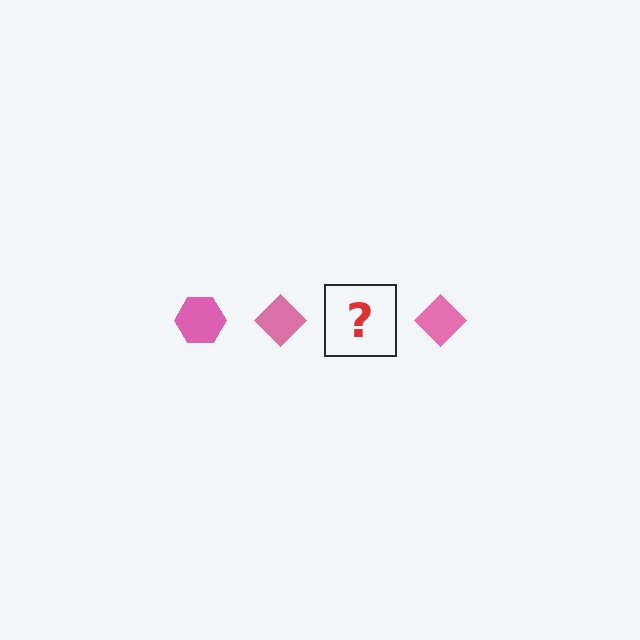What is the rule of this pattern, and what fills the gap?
The rule is that the pattern cycles through hexagon, diamond shapes in pink. The gap should be filled with a pink hexagon.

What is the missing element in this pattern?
The missing element is a pink hexagon.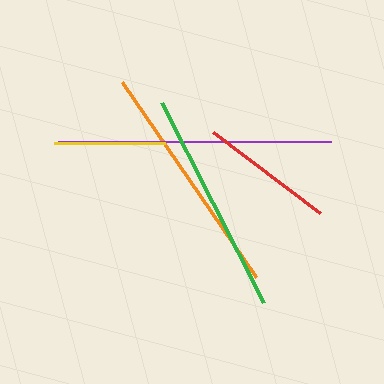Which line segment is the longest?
The purple line is the longest at approximately 273 pixels.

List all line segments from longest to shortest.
From longest to shortest: purple, orange, green, red, yellow.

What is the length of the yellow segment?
The yellow segment is approximately 111 pixels long.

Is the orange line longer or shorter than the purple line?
The purple line is longer than the orange line.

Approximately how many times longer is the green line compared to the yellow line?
The green line is approximately 2.0 times the length of the yellow line.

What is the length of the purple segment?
The purple segment is approximately 273 pixels long.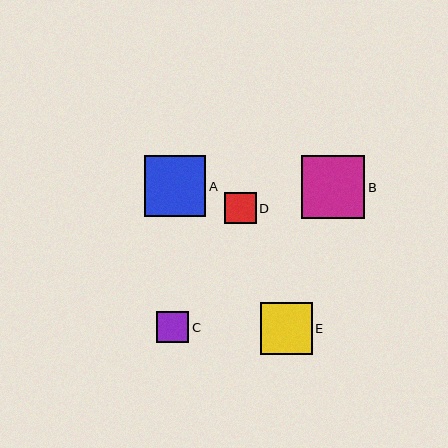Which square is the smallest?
Square D is the smallest with a size of approximately 31 pixels.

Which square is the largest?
Square B is the largest with a size of approximately 64 pixels.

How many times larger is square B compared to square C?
Square B is approximately 2.0 times the size of square C.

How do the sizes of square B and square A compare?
Square B and square A are approximately the same size.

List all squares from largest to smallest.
From largest to smallest: B, A, E, C, D.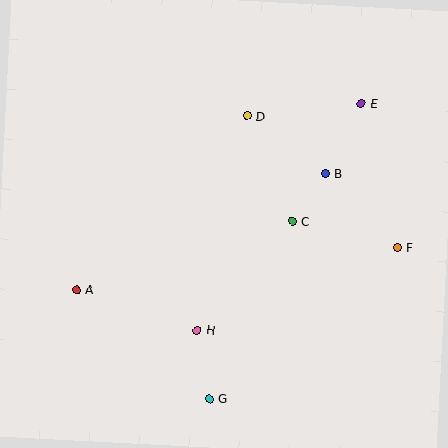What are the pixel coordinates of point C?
Point C is at (293, 221).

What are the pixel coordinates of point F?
Point F is at (397, 247).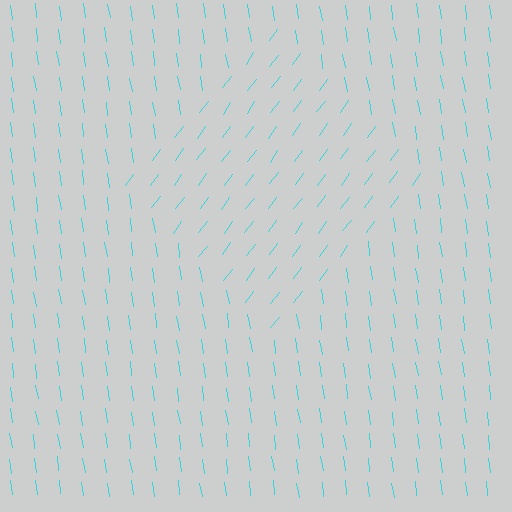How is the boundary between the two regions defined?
The boundary is defined purely by a change in line orientation (approximately 45 degrees difference). All lines are the same color and thickness.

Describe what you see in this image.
The image is filled with small cyan line segments. A diamond region in the image has lines oriented differently from the surrounding lines, creating a visible texture boundary.